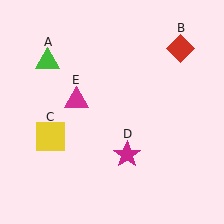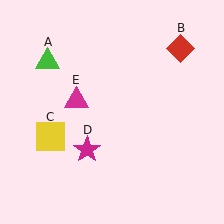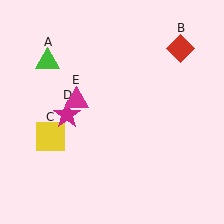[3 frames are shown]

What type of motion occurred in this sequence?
The magenta star (object D) rotated clockwise around the center of the scene.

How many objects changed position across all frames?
1 object changed position: magenta star (object D).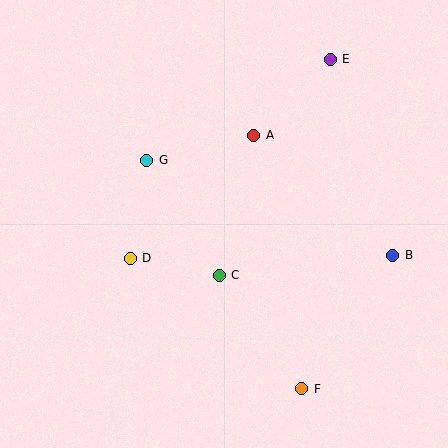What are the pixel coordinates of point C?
Point C is at (219, 276).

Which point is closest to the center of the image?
Point C at (219, 276) is closest to the center.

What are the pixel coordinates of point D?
Point D is at (130, 258).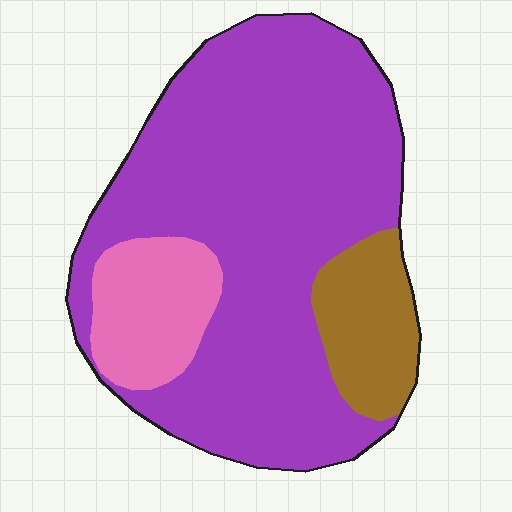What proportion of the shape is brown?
Brown covers around 15% of the shape.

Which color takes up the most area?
Purple, at roughly 75%.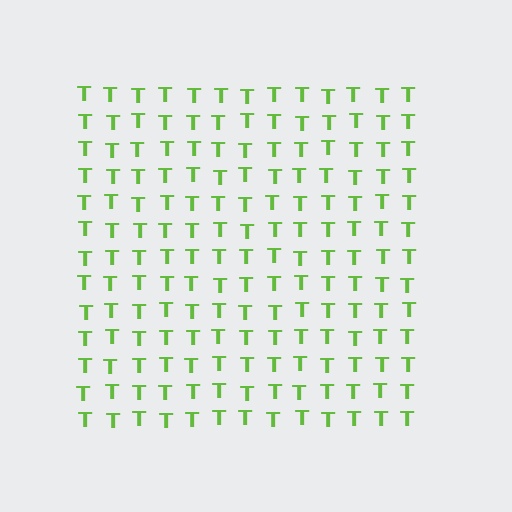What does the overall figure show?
The overall figure shows a square.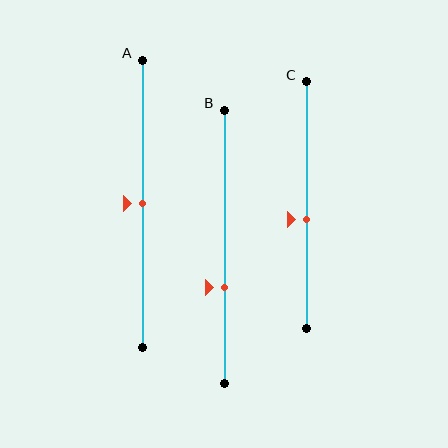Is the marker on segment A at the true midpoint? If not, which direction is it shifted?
Yes, the marker on segment A is at the true midpoint.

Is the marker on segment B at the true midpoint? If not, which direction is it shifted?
No, the marker on segment B is shifted downward by about 15% of the segment length.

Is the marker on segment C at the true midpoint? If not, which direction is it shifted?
No, the marker on segment C is shifted downward by about 6% of the segment length.